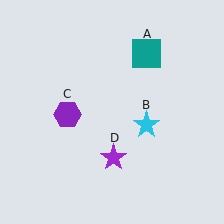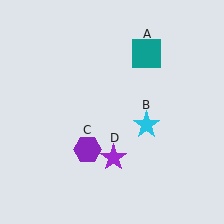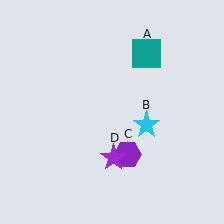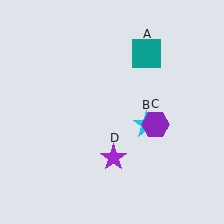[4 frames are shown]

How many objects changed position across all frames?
1 object changed position: purple hexagon (object C).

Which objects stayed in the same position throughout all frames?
Teal square (object A) and cyan star (object B) and purple star (object D) remained stationary.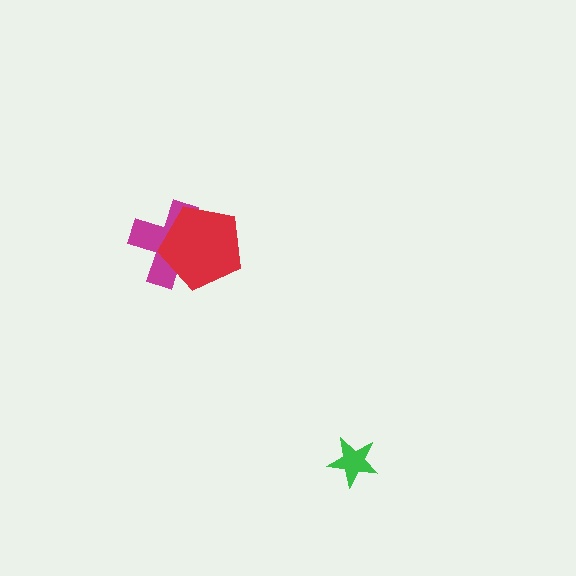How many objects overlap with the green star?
0 objects overlap with the green star.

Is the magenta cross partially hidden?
Yes, it is partially covered by another shape.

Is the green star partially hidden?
No, no other shape covers it.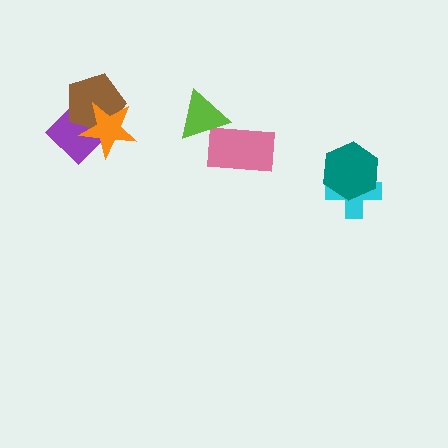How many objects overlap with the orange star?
2 objects overlap with the orange star.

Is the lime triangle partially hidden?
No, no other shape covers it.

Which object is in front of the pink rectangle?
The lime triangle is in front of the pink rectangle.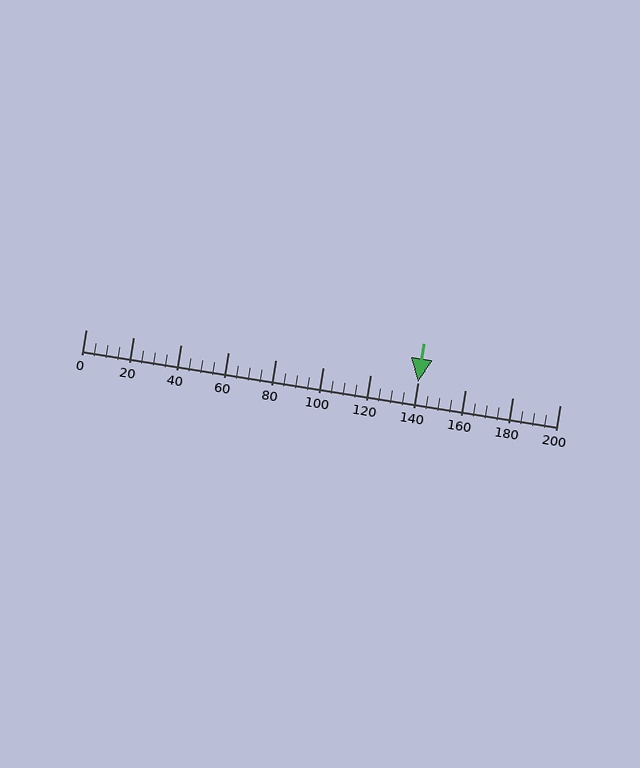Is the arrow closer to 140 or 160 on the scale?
The arrow is closer to 140.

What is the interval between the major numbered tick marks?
The major tick marks are spaced 20 units apart.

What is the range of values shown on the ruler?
The ruler shows values from 0 to 200.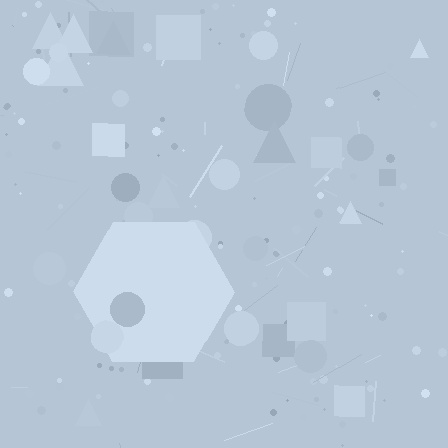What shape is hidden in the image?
A hexagon is hidden in the image.